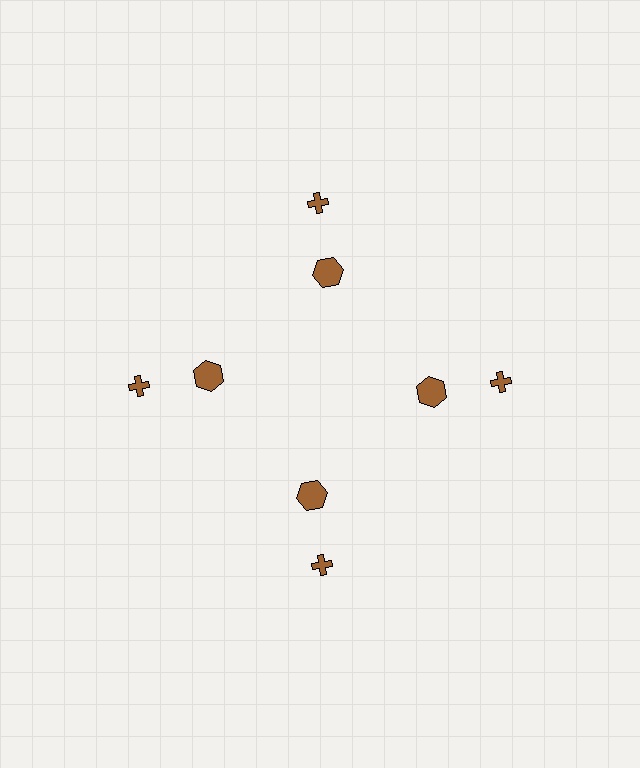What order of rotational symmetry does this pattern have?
This pattern has 4-fold rotational symmetry.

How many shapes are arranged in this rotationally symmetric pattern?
There are 8 shapes, arranged in 4 groups of 2.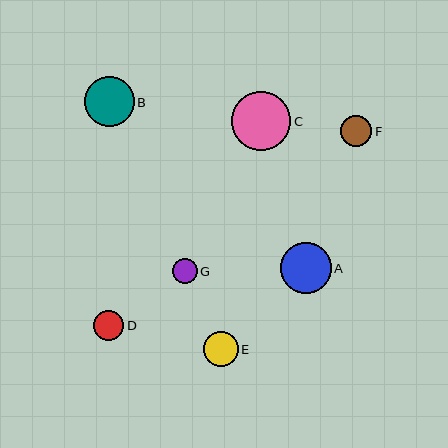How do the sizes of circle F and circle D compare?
Circle F and circle D are approximately the same size.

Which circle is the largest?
Circle C is the largest with a size of approximately 59 pixels.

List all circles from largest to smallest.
From largest to smallest: C, A, B, E, F, D, G.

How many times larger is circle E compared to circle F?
Circle E is approximately 1.1 times the size of circle F.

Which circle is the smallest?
Circle G is the smallest with a size of approximately 25 pixels.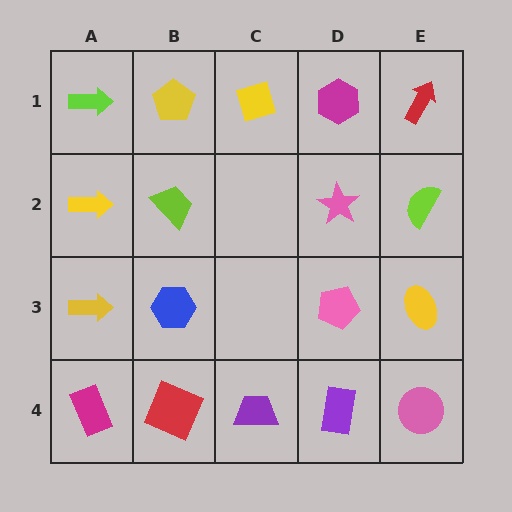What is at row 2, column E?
A lime semicircle.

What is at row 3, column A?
A yellow arrow.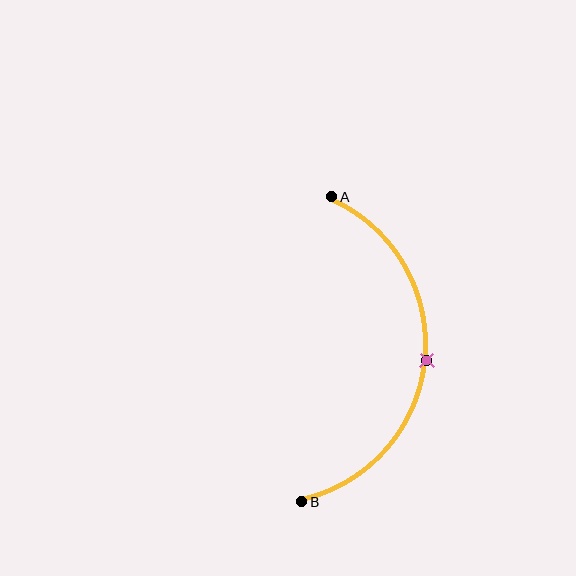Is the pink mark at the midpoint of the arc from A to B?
Yes. The pink mark lies on the arc at equal arc-length from both A and B — it is the arc midpoint.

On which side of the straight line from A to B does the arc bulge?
The arc bulges to the right of the straight line connecting A and B.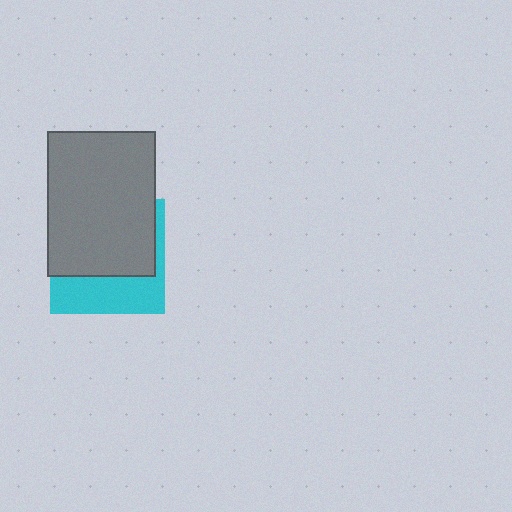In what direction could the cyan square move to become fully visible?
The cyan square could move down. That would shift it out from behind the gray rectangle entirely.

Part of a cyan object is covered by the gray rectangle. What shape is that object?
It is a square.